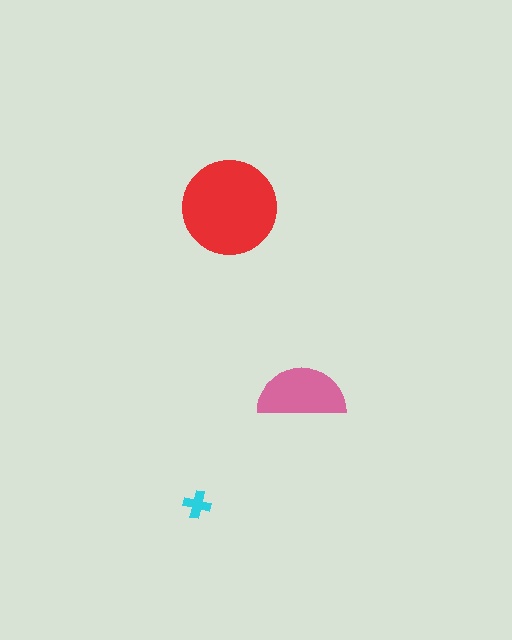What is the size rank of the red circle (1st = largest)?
1st.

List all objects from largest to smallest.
The red circle, the pink semicircle, the cyan cross.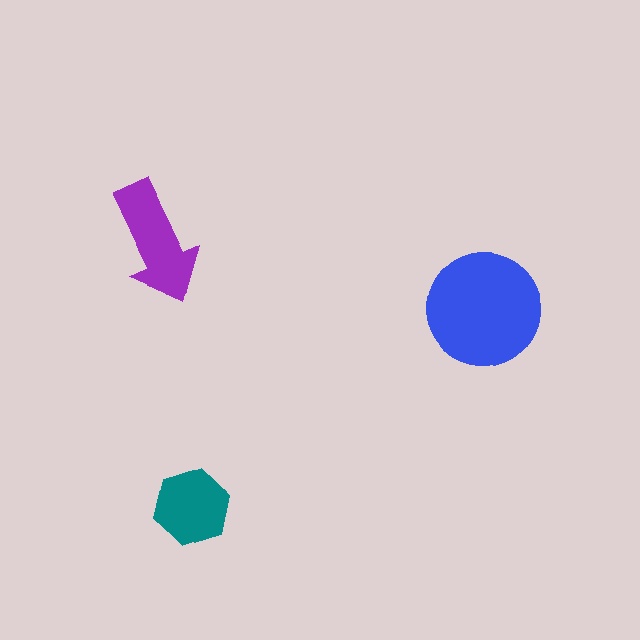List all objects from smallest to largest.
The teal hexagon, the purple arrow, the blue circle.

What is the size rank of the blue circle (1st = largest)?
1st.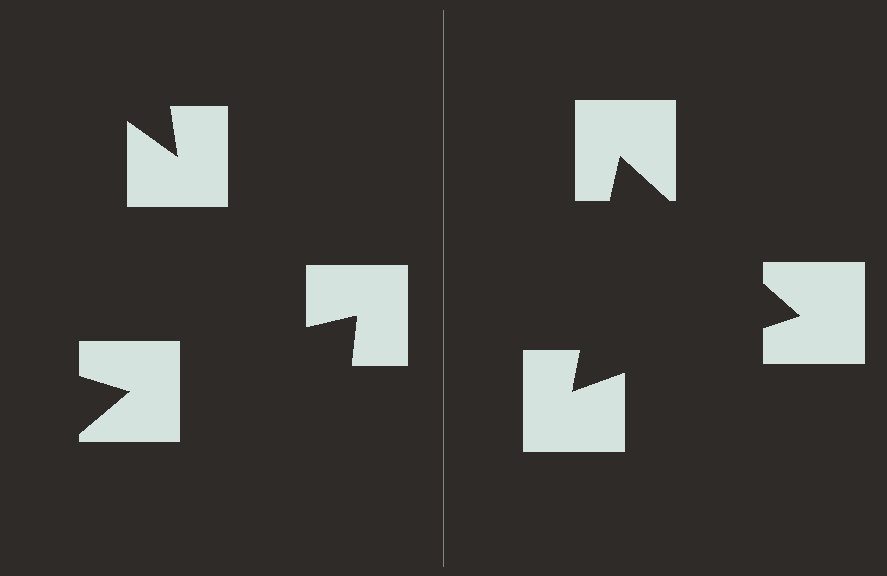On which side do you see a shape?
An illusory triangle appears on the right side. On the left side the wedge cuts are rotated, so no coherent shape forms.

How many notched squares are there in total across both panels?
6 — 3 on each side.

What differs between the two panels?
The notched squares are positioned identically on both sides; only the wedge orientations differ. On the right they align to a triangle; on the left they are misaligned.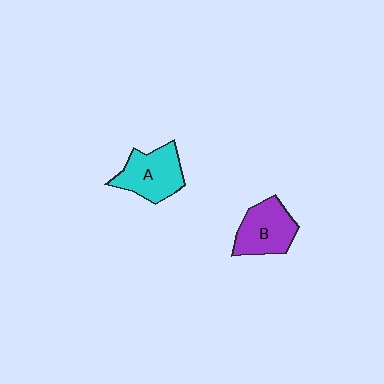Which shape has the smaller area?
Shape B (purple).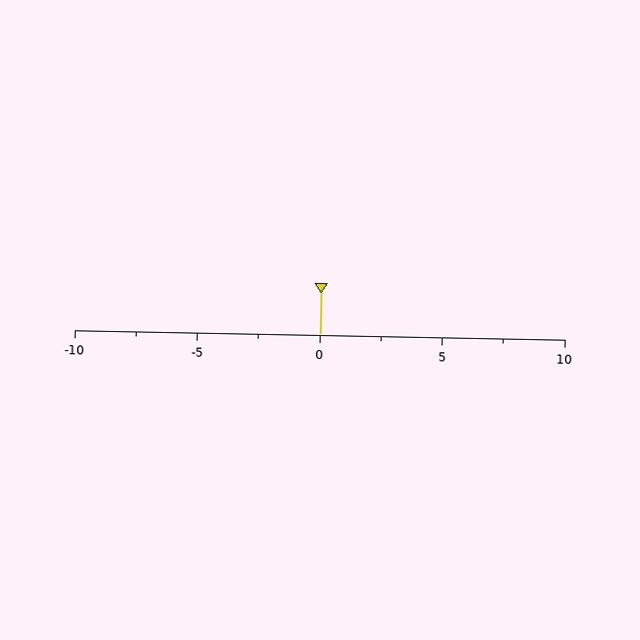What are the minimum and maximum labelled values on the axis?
The axis runs from -10 to 10.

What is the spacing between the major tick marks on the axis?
The major ticks are spaced 5 apart.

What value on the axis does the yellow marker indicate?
The marker indicates approximately 0.